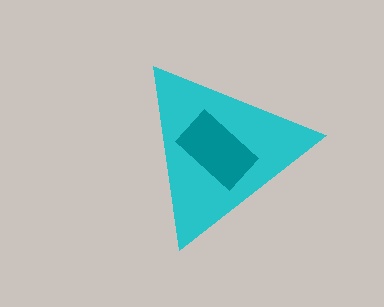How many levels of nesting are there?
2.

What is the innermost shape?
The teal rectangle.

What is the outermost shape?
The cyan triangle.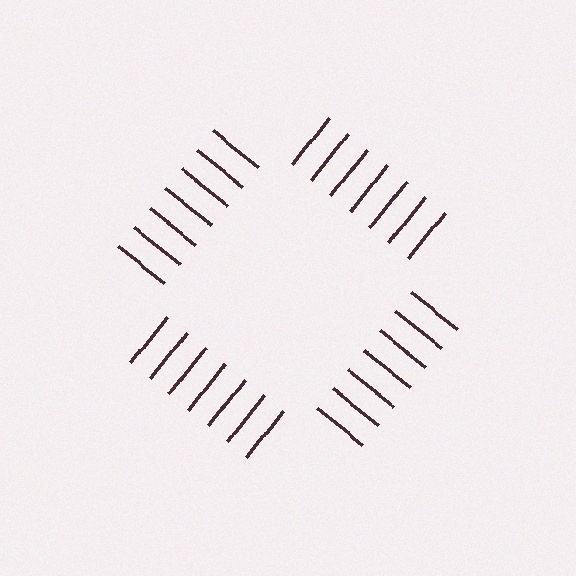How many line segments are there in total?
28 — 7 along each of the 4 edges.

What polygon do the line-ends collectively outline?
An illusory square — the line segments terminate on its edges but no continuous stroke is drawn.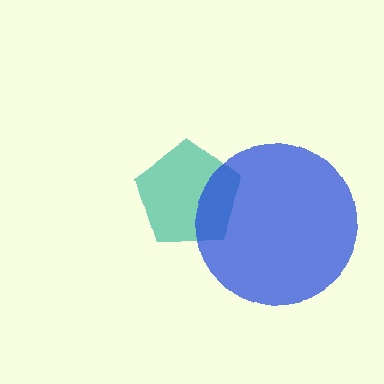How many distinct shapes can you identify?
There are 2 distinct shapes: a teal pentagon, a blue circle.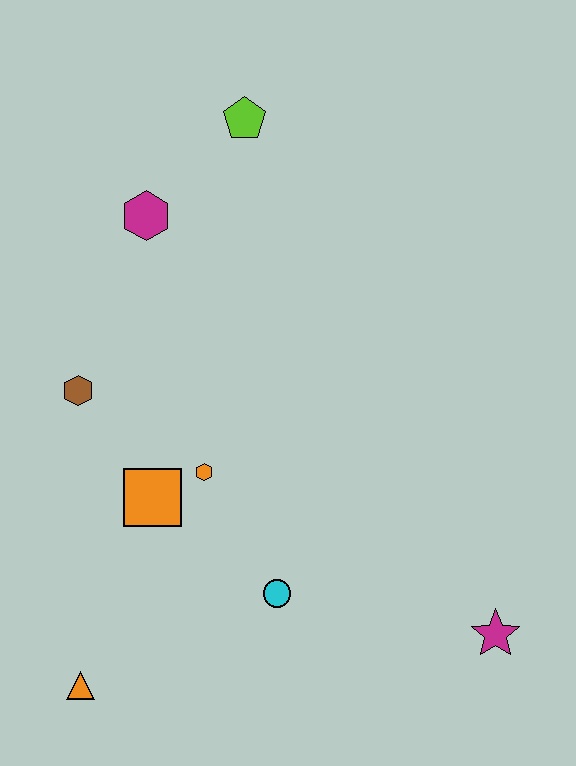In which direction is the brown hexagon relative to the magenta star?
The brown hexagon is to the left of the magenta star.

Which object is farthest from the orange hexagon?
The lime pentagon is farthest from the orange hexagon.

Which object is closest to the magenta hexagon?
The lime pentagon is closest to the magenta hexagon.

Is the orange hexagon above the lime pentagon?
No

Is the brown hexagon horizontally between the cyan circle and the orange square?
No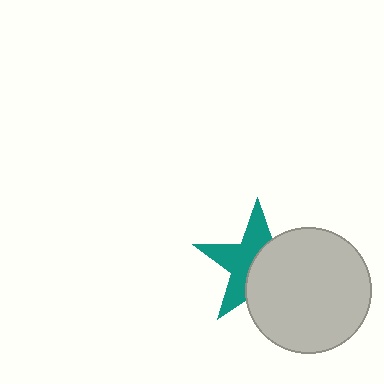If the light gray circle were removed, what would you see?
You would see the complete teal star.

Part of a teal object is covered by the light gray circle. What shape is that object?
It is a star.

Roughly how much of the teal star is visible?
About half of it is visible (roughly 51%).